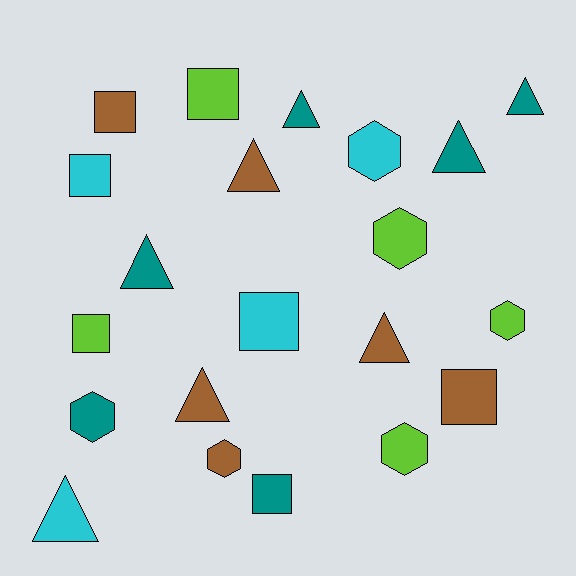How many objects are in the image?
There are 21 objects.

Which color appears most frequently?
Brown, with 6 objects.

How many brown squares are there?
There are 2 brown squares.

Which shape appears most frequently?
Triangle, with 8 objects.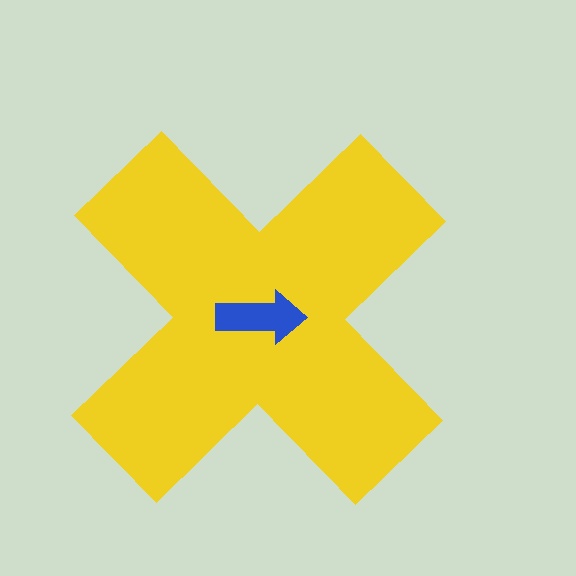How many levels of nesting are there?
2.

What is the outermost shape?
The yellow cross.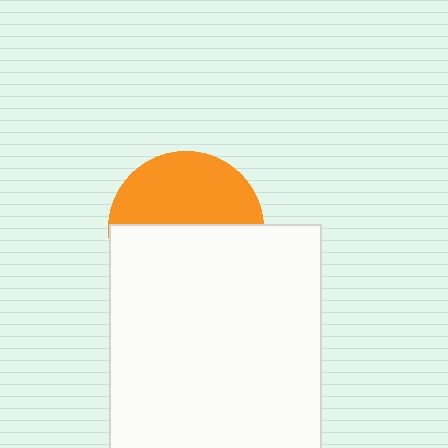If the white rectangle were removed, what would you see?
You would see the complete orange circle.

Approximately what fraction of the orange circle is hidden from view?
Roughly 54% of the orange circle is hidden behind the white rectangle.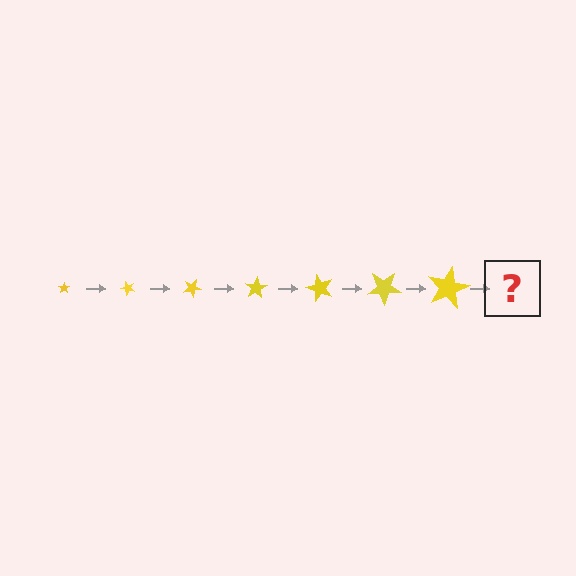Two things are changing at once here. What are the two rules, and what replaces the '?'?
The two rules are that the star grows larger each step and it rotates 50 degrees each step. The '?' should be a star, larger than the previous one and rotated 350 degrees from the start.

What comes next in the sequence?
The next element should be a star, larger than the previous one and rotated 350 degrees from the start.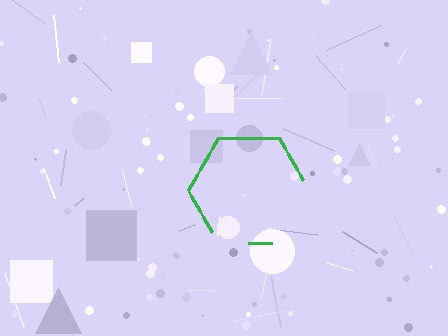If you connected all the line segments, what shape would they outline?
They would outline a hexagon.